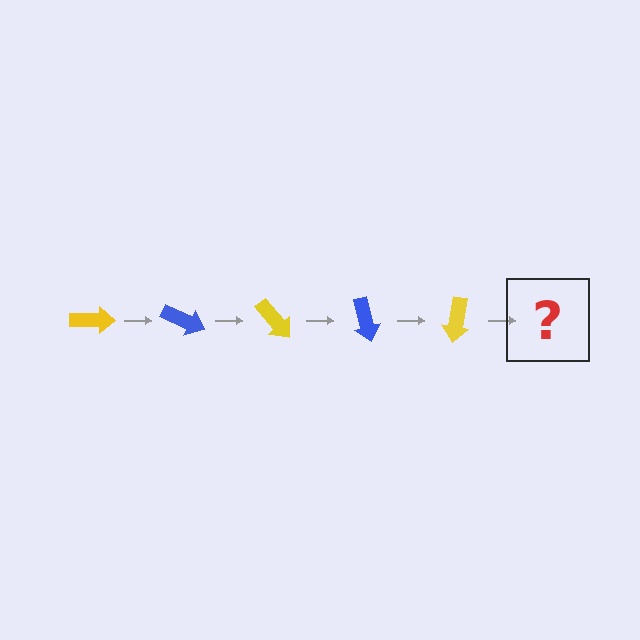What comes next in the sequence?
The next element should be a blue arrow, rotated 125 degrees from the start.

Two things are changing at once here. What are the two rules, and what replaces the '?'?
The two rules are that it rotates 25 degrees each step and the color cycles through yellow and blue. The '?' should be a blue arrow, rotated 125 degrees from the start.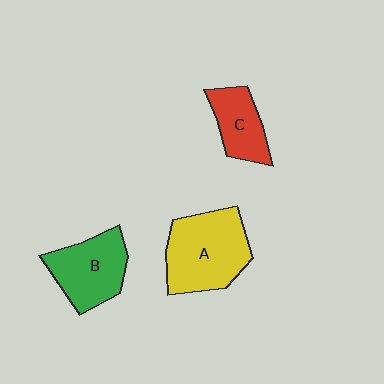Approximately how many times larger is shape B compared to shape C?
Approximately 1.4 times.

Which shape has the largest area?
Shape A (yellow).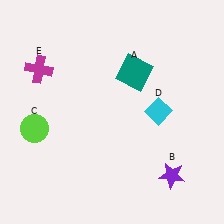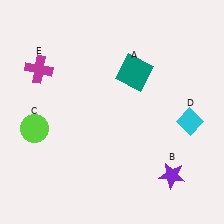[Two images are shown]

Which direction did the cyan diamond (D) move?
The cyan diamond (D) moved right.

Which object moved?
The cyan diamond (D) moved right.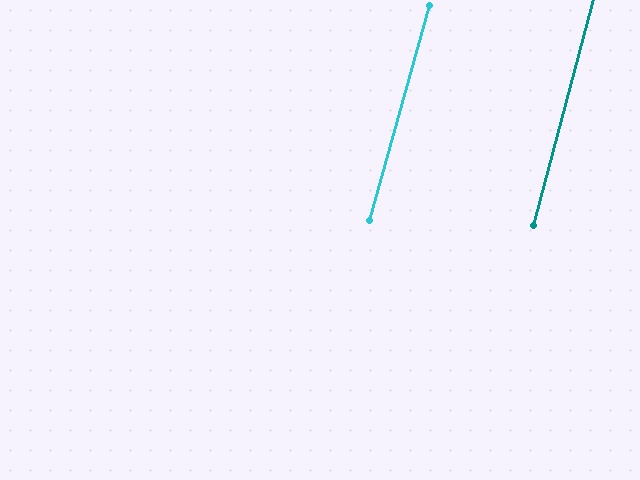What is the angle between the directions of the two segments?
Approximately 1 degree.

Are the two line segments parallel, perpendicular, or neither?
Parallel — their directions differ by only 1.1°.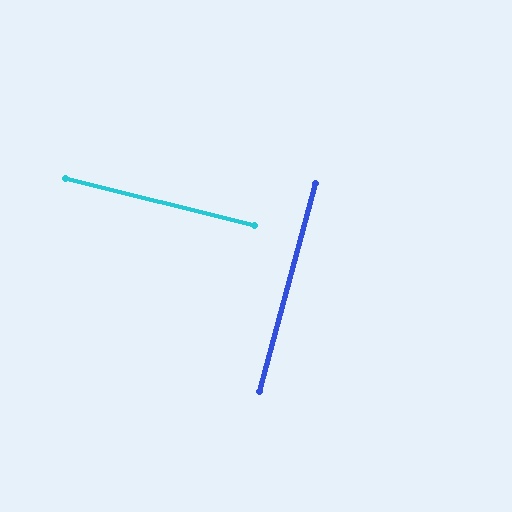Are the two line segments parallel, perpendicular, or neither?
Perpendicular — they meet at approximately 89°.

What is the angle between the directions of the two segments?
Approximately 89 degrees.